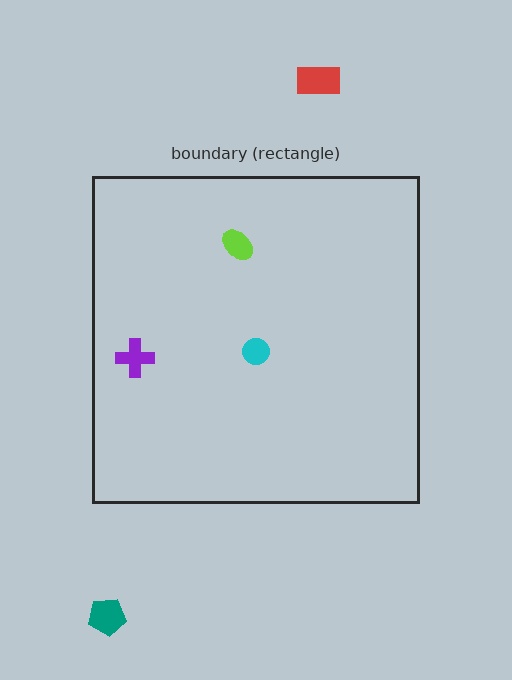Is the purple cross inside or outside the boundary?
Inside.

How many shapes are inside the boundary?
3 inside, 2 outside.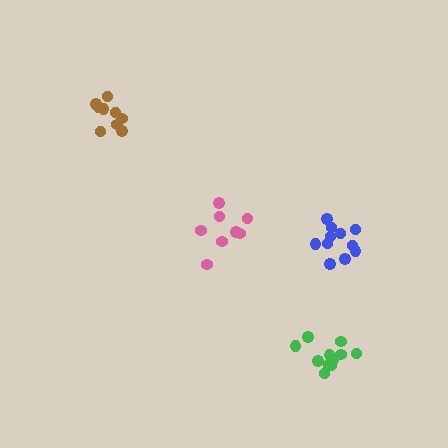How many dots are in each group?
Group 1: 8 dots, Group 2: 9 dots, Group 3: 11 dots, Group 4: 12 dots (40 total).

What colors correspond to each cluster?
The clusters are colored: pink, brown, blue, green.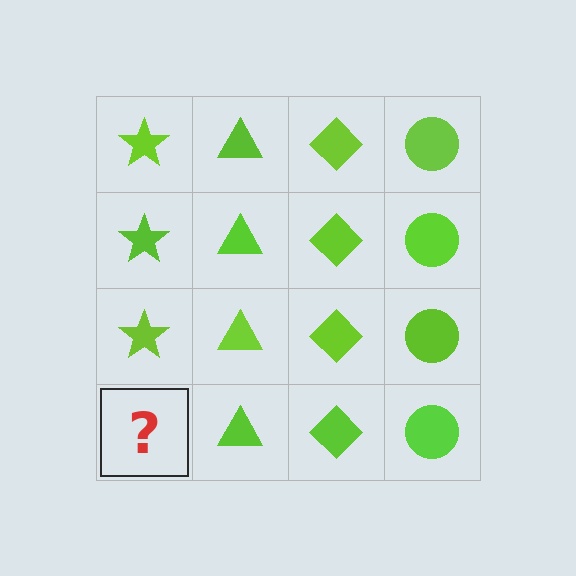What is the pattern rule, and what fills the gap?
The rule is that each column has a consistent shape. The gap should be filled with a lime star.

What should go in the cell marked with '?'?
The missing cell should contain a lime star.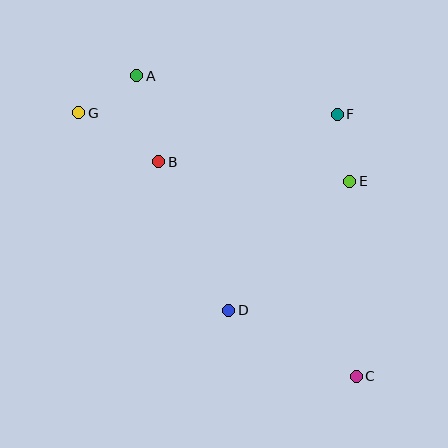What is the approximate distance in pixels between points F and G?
The distance between F and G is approximately 258 pixels.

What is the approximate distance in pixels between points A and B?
The distance between A and B is approximately 89 pixels.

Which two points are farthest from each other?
Points C and G are farthest from each other.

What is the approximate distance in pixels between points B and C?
The distance between B and C is approximately 292 pixels.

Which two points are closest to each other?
Points E and F are closest to each other.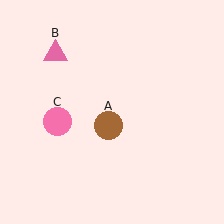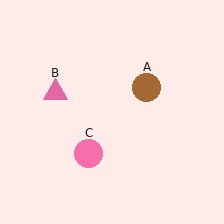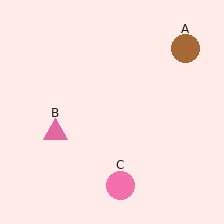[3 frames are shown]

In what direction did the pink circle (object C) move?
The pink circle (object C) moved down and to the right.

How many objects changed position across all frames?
3 objects changed position: brown circle (object A), pink triangle (object B), pink circle (object C).